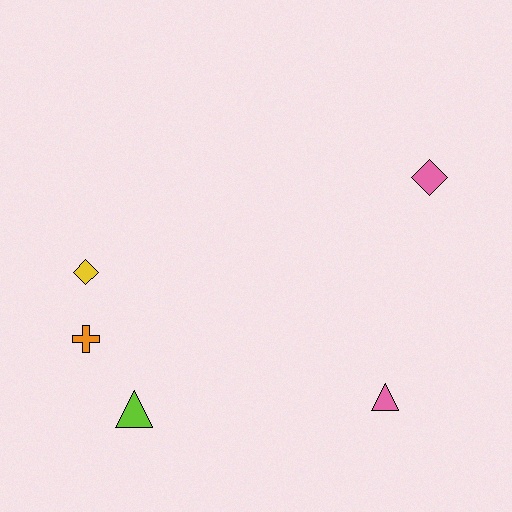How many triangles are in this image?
There are 2 triangles.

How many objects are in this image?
There are 5 objects.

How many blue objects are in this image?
There are no blue objects.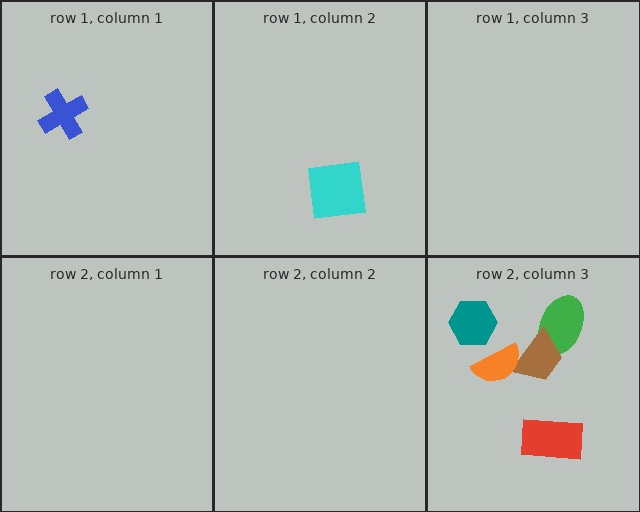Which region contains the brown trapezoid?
The row 2, column 3 region.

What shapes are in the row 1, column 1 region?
The blue cross.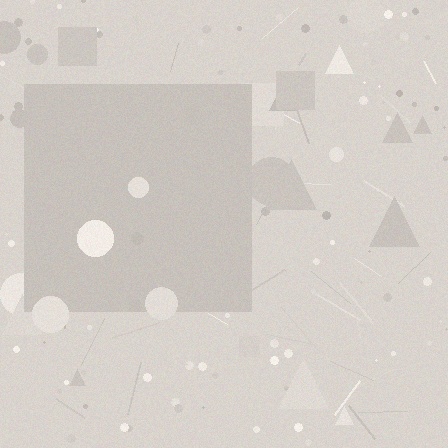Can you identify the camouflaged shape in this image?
The camouflaged shape is a square.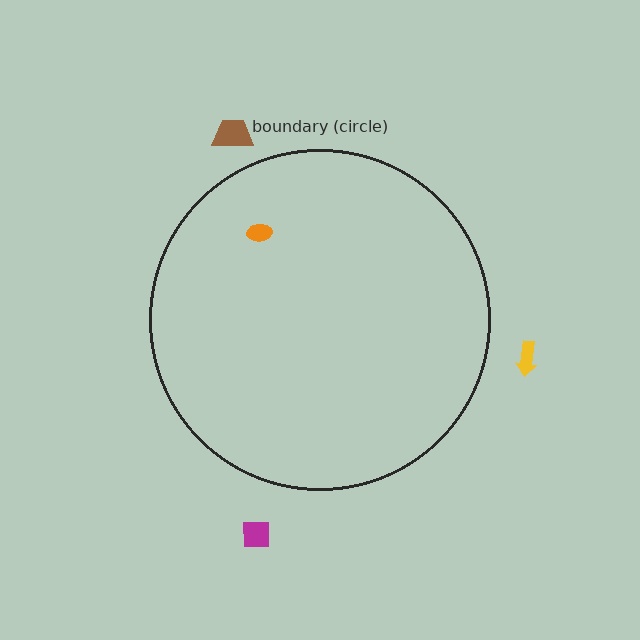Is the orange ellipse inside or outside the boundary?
Inside.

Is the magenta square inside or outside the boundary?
Outside.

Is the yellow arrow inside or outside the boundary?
Outside.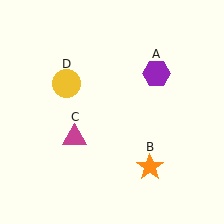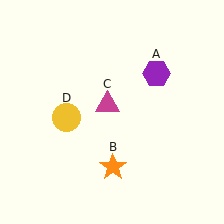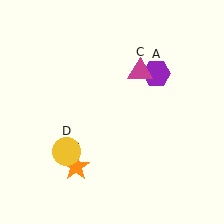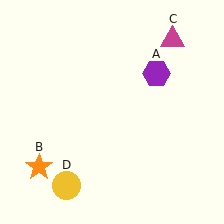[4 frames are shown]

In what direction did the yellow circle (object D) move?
The yellow circle (object D) moved down.